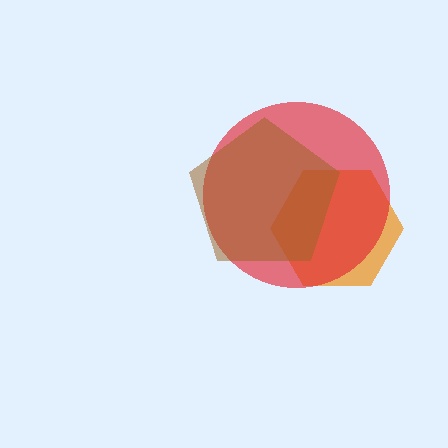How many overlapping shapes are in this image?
There are 3 overlapping shapes in the image.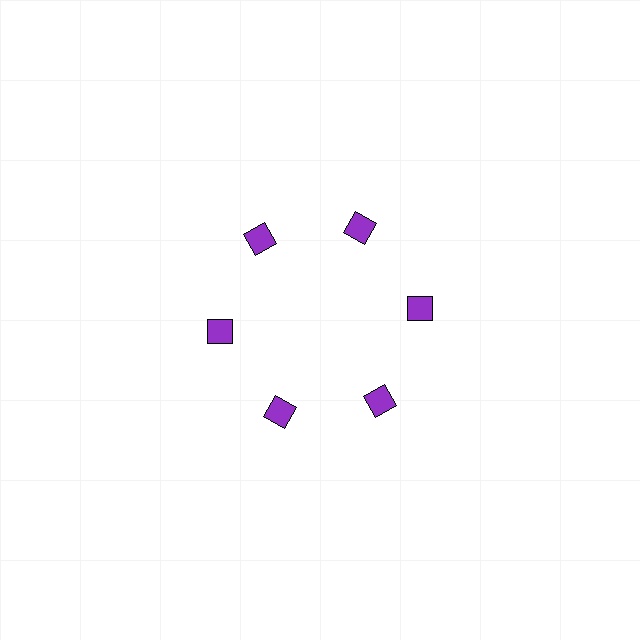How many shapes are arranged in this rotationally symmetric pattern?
There are 6 shapes, arranged in 6 groups of 1.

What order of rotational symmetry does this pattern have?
This pattern has 6-fold rotational symmetry.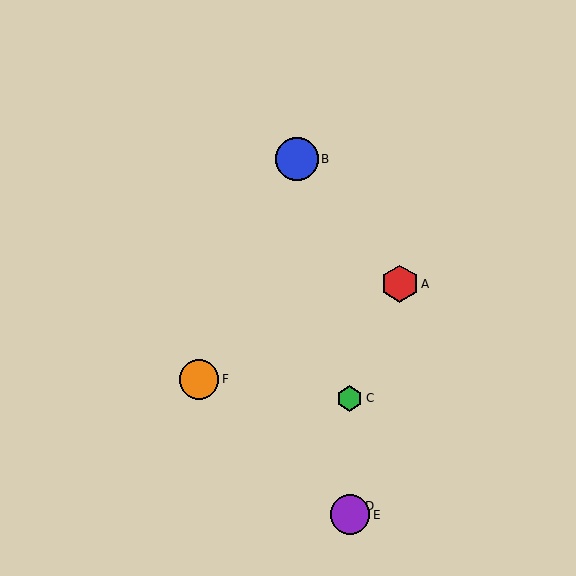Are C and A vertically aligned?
No, C is at x≈350 and A is at x≈400.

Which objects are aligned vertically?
Objects C, D, E are aligned vertically.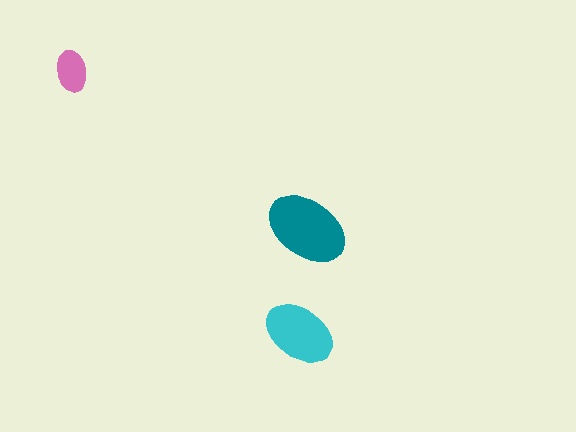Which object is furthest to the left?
The pink ellipse is leftmost.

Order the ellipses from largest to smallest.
the teal one, the cyan one, the pink one.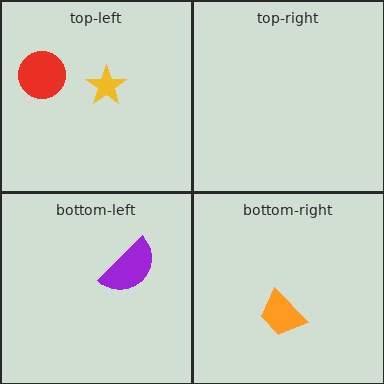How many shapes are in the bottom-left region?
1.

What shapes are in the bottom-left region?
The purple semicircle.